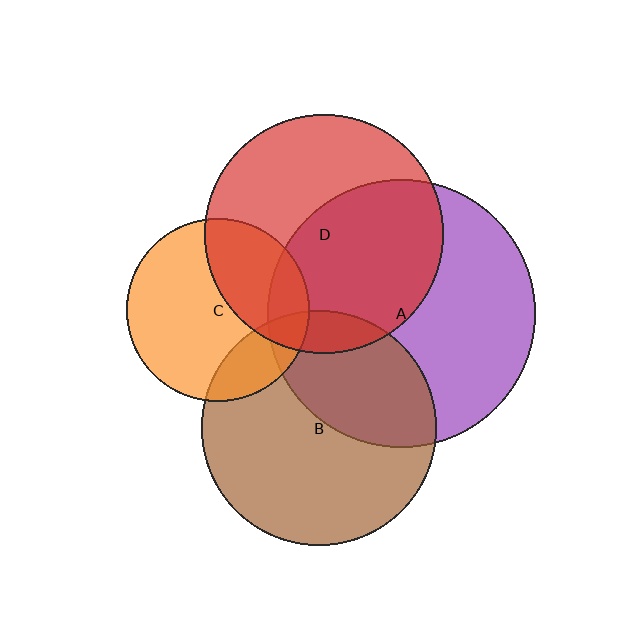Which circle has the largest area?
Circle A (purple).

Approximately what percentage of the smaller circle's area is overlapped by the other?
Approximately 15%.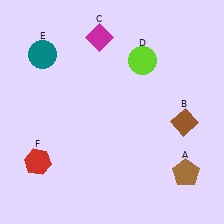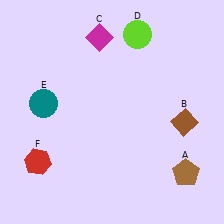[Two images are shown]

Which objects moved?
The objects that moved are: the lime circle (D), the teal circle (E).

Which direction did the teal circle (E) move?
The teal circle (E) moved down.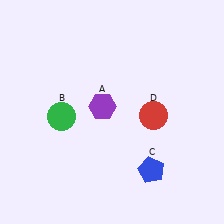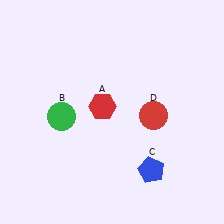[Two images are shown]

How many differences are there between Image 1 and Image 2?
There is 1 difference between the two images.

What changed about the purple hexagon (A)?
In Image 1, A is purple. In Image 2, it changed to red.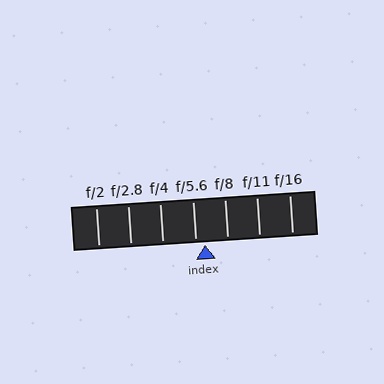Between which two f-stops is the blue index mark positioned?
The index mark is between f/5.6 and f/8.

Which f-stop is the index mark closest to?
The index mark is closest to f/5.6.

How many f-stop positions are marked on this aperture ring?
There are 7 f-stop positions marked.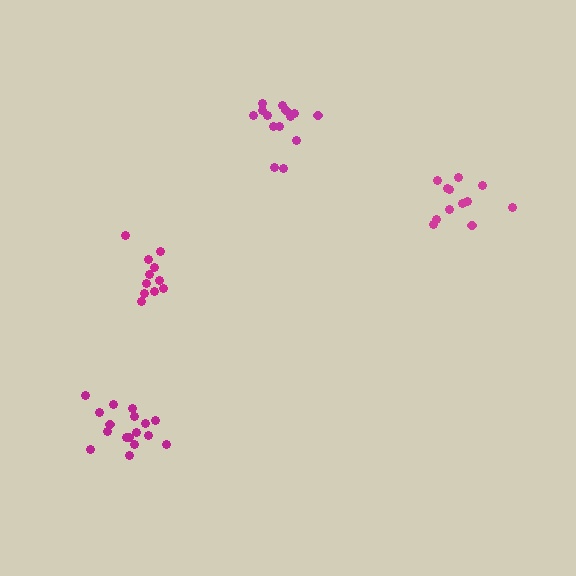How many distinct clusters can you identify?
There are 4 distinct clusters.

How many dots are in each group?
Group 1: 12 dots, Group 2: 14 dots, Group 3: 11 dots, Group 4: 17 dots (54 total).